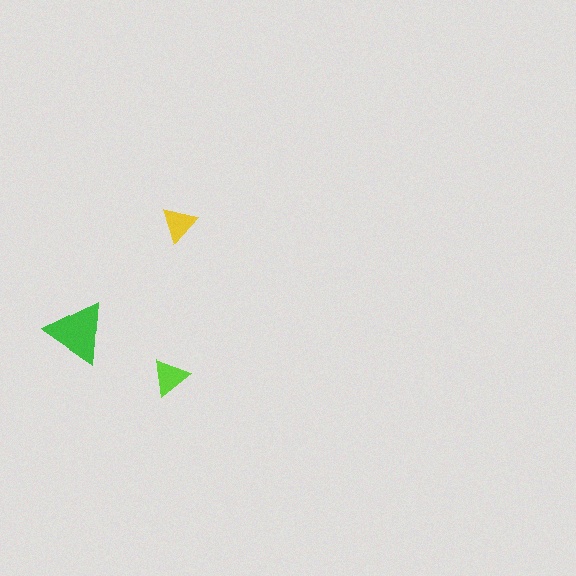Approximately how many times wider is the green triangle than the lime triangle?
About 1.5 times wider.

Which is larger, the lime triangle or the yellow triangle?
The lime one.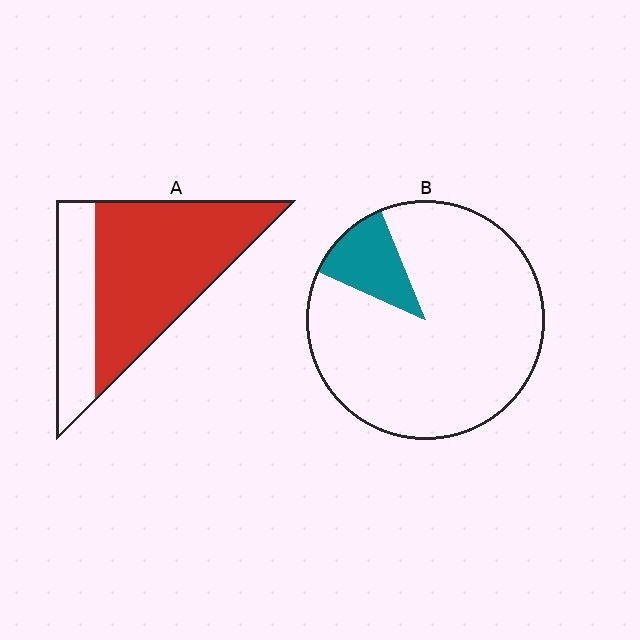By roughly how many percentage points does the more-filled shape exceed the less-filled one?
By roughly 60 percentage points (A over B).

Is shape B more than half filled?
No.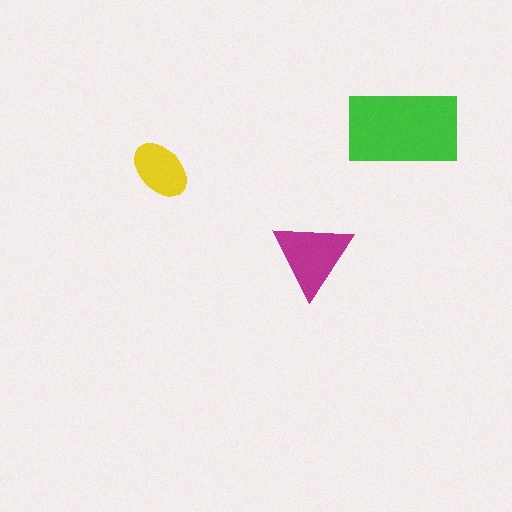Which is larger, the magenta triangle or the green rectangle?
The green rectangle.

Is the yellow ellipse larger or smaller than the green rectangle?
Smaller.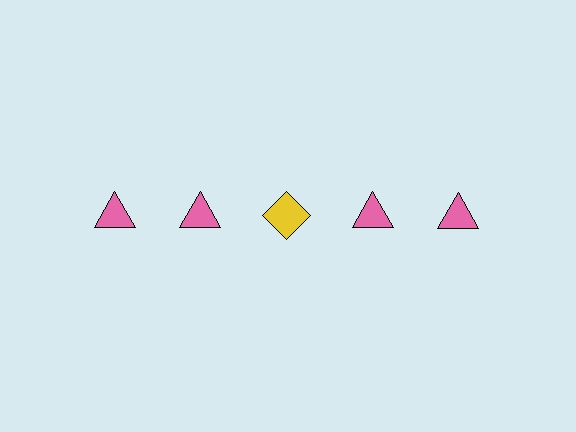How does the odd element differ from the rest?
It differs in both color (yellow instead of pink) and shape (diamond instead of triangle).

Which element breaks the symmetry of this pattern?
The yellow diamond in the top row, center column breaks the symmetry. All other shapes are pink triangles.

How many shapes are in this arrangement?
There are 5 shapes arranged in a grid pattern.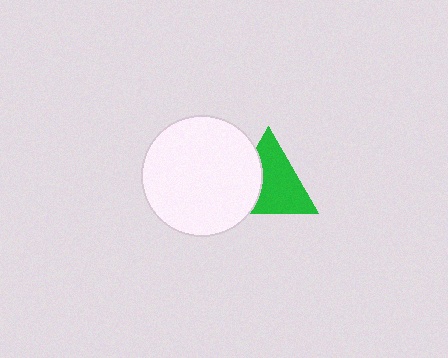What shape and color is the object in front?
The object in front is a white circle.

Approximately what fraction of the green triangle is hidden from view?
Roughly 34% of the green triangle is hidden behind the white circle.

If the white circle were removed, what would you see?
You would see the complete green triangle.